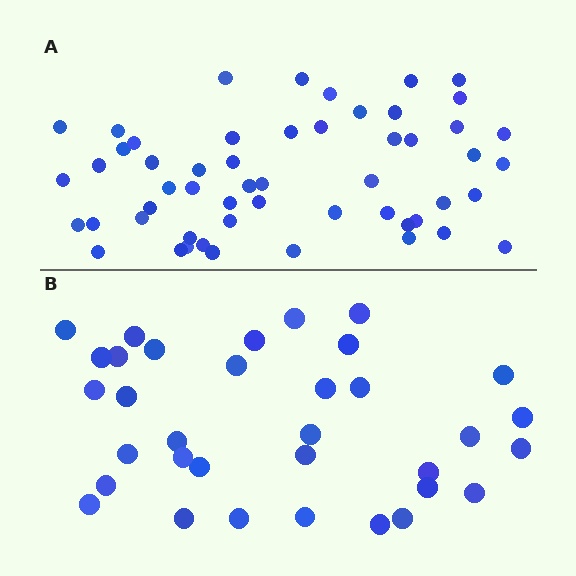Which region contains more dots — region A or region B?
Region A (the top region) has more dots.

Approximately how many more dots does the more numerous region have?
Region A has approximately 20 more dots than region B.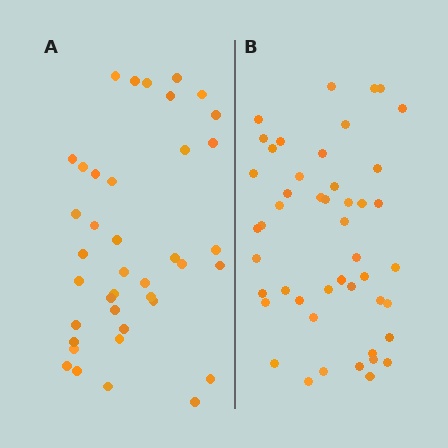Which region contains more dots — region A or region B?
Region B (the right region) has more dots.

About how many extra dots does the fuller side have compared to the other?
Region B has roughly 8 or so more dots than region A.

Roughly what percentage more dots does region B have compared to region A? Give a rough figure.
About 20% more.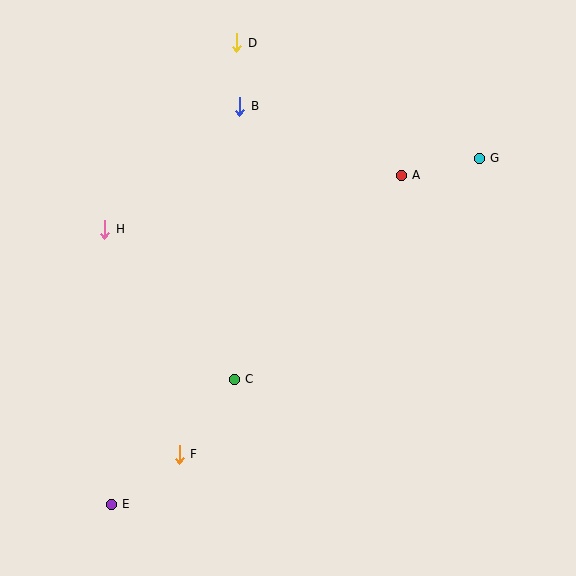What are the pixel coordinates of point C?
Point C is at (234, 379).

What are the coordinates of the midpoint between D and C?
The midpoint between D and C is at (235, 211).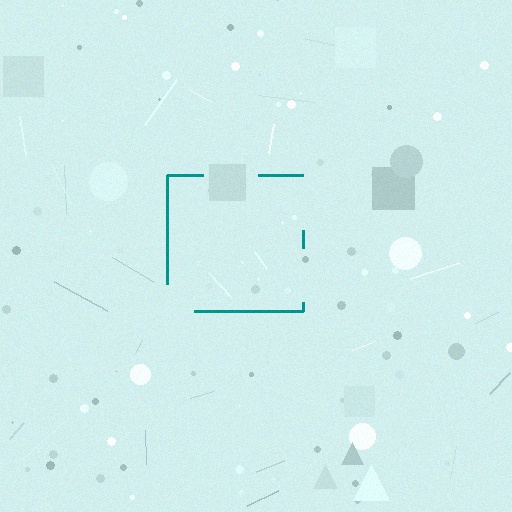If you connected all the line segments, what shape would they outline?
They would outline a square.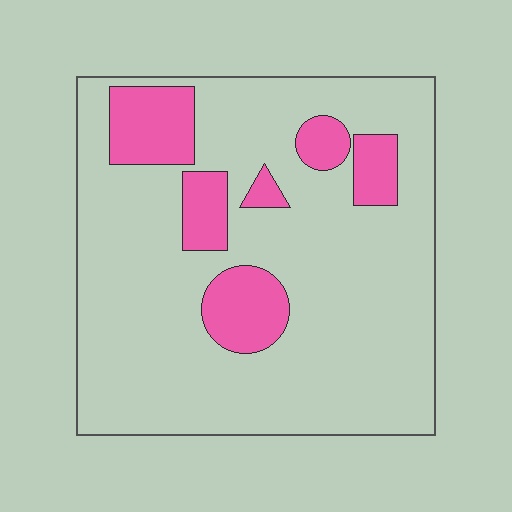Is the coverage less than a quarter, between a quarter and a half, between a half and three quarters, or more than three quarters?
Less than a quarter.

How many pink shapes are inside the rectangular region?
6.